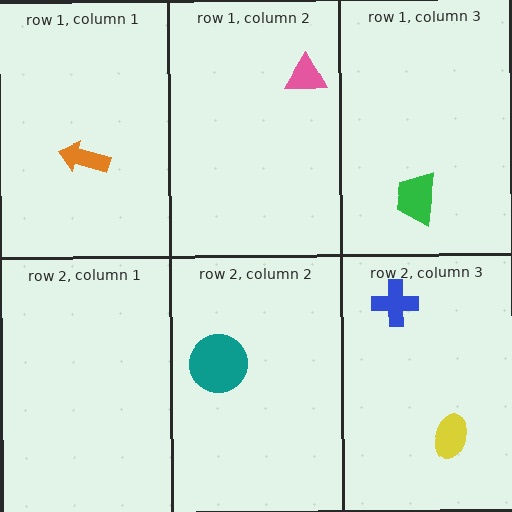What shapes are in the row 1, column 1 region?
The orange arrow.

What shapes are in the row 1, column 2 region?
The pink triangle.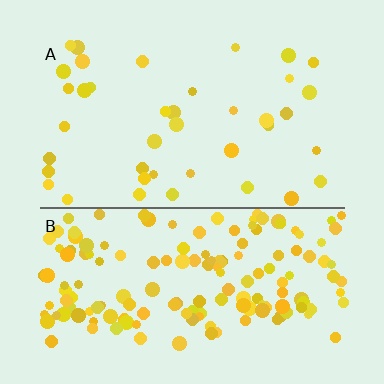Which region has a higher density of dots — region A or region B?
B (the bottom).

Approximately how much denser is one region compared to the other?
Approximately 4.1× — region B over region A.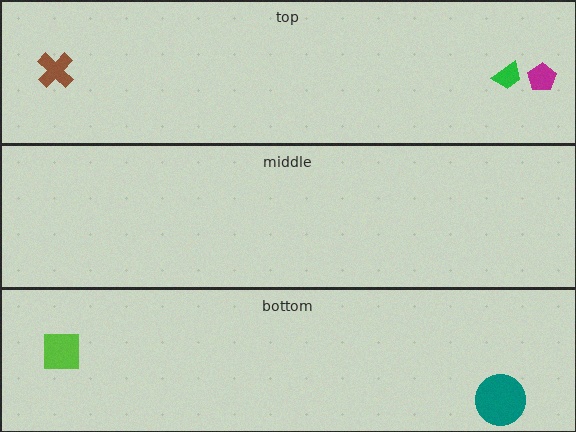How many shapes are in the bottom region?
2.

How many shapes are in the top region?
3.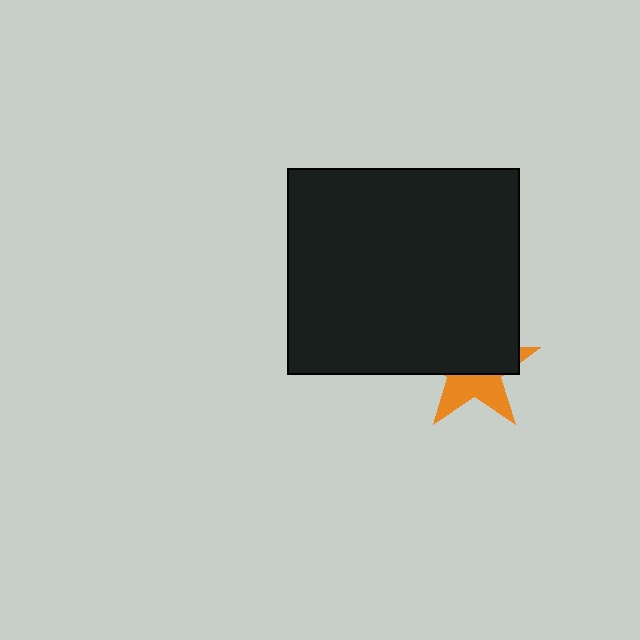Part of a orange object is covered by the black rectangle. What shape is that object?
It is a star.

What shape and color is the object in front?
The object in front is a black rectangle.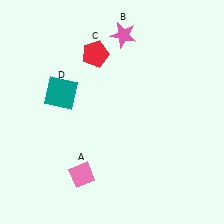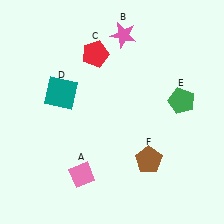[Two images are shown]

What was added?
A green pentagon (E), a brown pentagon (F) were added in Image 2.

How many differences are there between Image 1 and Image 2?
There are 2 differences between the two images.